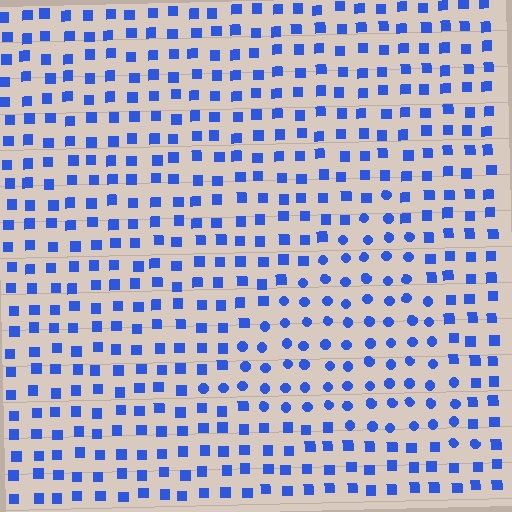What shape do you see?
I see a triangle.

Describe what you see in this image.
The image is filled with small blue elements arranged in a uniform grid. A triangle-shaped region contains circles, while the surrounding area contains squares. The boundary is defined purely by the change in element shape.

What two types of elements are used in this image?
The image uses circles inside the triangle region and squares outside it.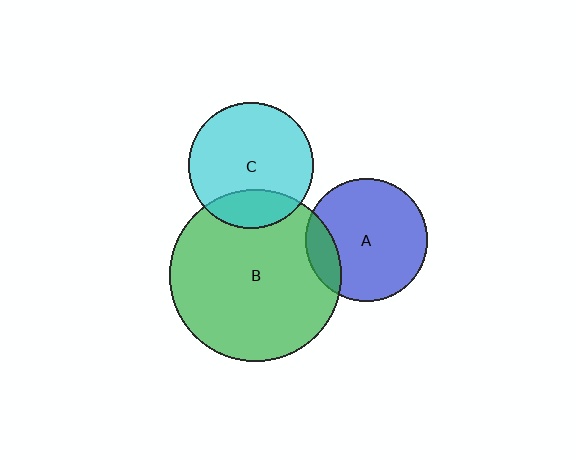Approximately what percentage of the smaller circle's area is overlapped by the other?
Approximately 15%.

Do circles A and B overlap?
Yes.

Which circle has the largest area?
Circle B (green).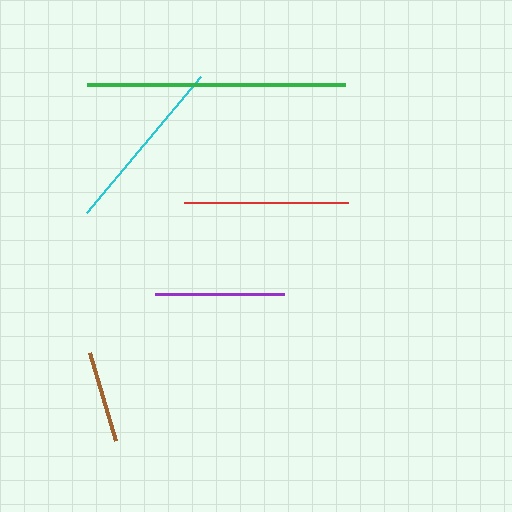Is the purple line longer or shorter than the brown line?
The purple line is longer than the brown line.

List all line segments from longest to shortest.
From longest to shortest: green, cyan, red, purple, brown.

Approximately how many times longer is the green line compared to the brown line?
The green line is approximately 2.8 times the length of the brown line.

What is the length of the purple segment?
The purple segment is approximately 128 pixels long.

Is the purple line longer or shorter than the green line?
The green line is longer than the purple line.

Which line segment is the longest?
The green line is the longest at approximately 258 pixels.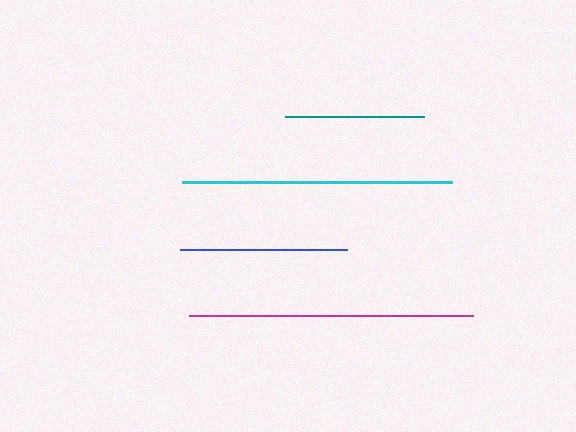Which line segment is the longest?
The magenta line is the longest at approximately 284 pixels.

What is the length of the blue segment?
The blue segment is approximately 167 pixels long.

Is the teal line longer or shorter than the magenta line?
The magenta line is longer than the teal line.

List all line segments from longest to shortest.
From longest to shortest: magenta, cyan, blue, teal.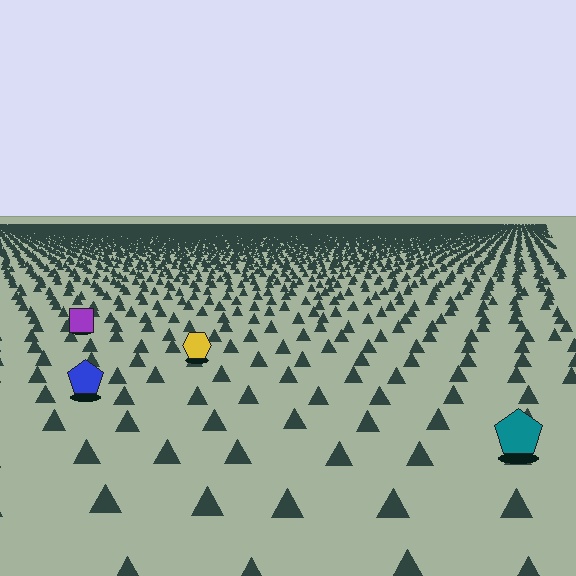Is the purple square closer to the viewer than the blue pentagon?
No. The blue pentagon is closer — you can tell from the texture gradient: the ground texture is coarser near it.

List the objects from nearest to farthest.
From nearest to farthest: the teal pentagon, the blue pentagon, the yellow hexagon, the purple square.